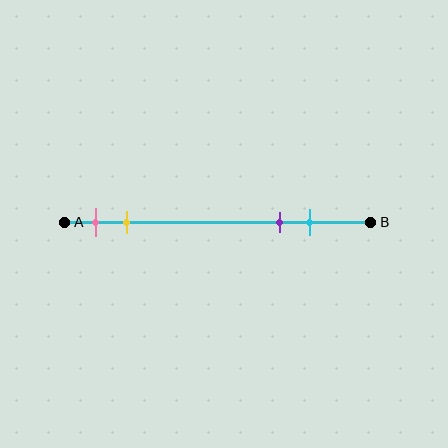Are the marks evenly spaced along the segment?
No, the marks are not evenly spaced.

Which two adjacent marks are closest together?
The pink and yellow marks are the closest adjacent pair.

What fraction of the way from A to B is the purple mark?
The purple mark is approximately 70% (0.7) of the way from A to B.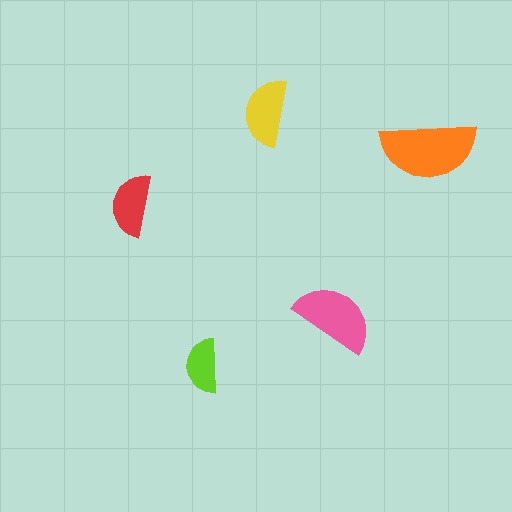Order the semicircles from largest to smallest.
the orange one, the pink one, the yellow one, the red one, the lime one.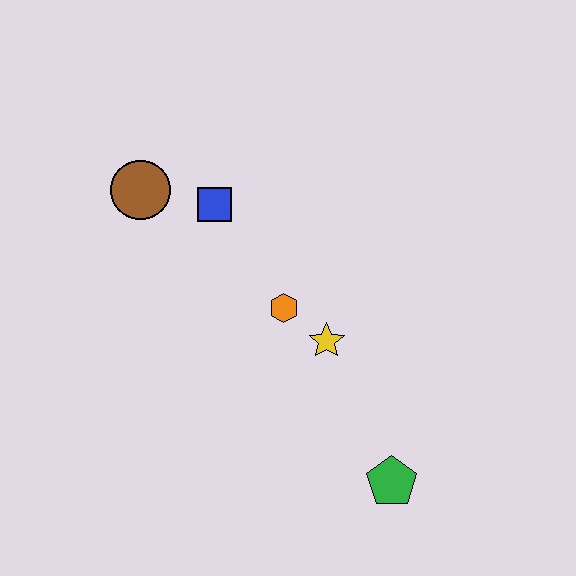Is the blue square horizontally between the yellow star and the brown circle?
Yes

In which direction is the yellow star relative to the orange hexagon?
The yellow star is to the right of the orange hexagon.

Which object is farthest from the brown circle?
The green pentagon is farthest from the brown circle.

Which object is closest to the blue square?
The brown circle is closest to the blue square.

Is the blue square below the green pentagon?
No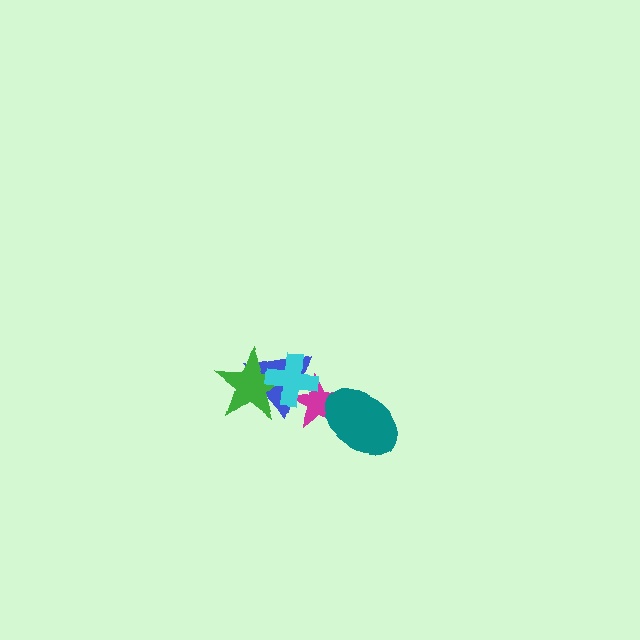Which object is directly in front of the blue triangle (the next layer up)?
The green star is directly in front of the blue triangle.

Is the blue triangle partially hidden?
Yes, it is partially covered by another shape.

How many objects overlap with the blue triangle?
3 objects overlap with the blue triangle.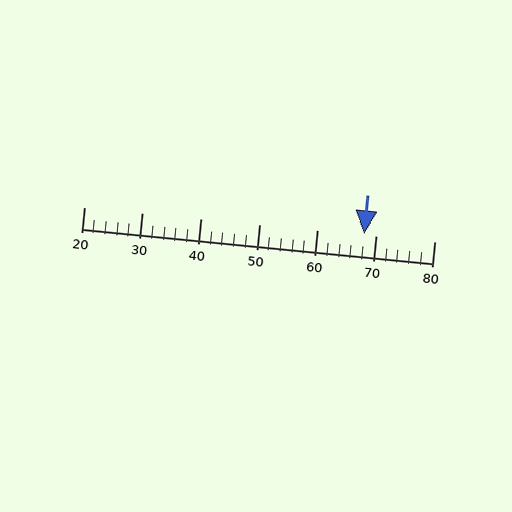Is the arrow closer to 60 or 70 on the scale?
The arrow is closer to 70.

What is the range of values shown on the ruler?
The ruler shows values from 20 to 80.